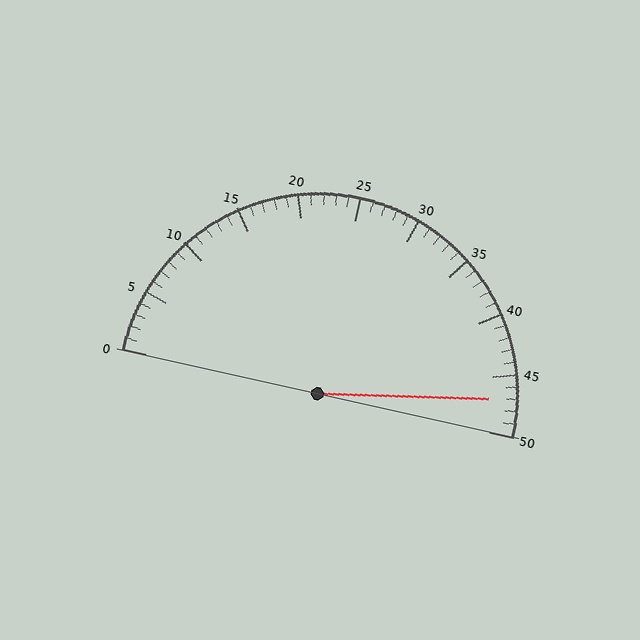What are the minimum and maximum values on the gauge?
The gauge ranges from 0 to 50.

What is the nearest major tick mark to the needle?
The nearest major tick mark is 45.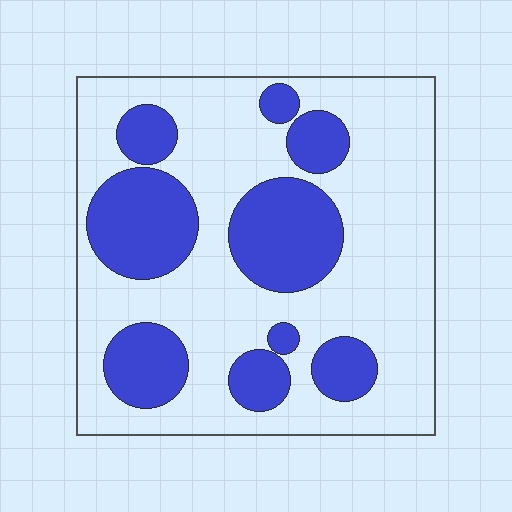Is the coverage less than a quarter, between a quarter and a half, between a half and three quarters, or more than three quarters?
Between a quarter and a half.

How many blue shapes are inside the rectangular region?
9.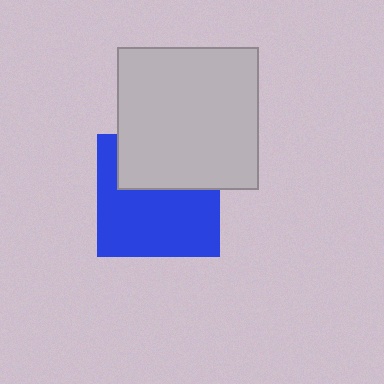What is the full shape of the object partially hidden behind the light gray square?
The partially hidden object is a blue square.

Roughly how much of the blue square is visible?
About half of it is visible (roughly 62%).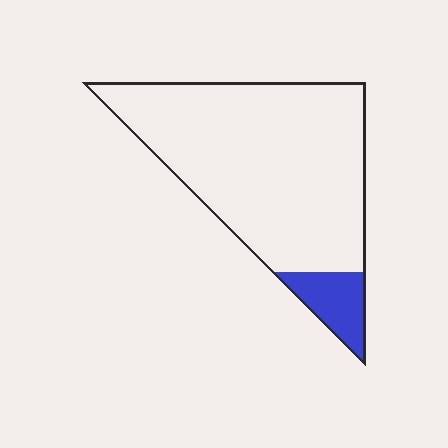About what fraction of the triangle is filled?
About one tenth (1/10).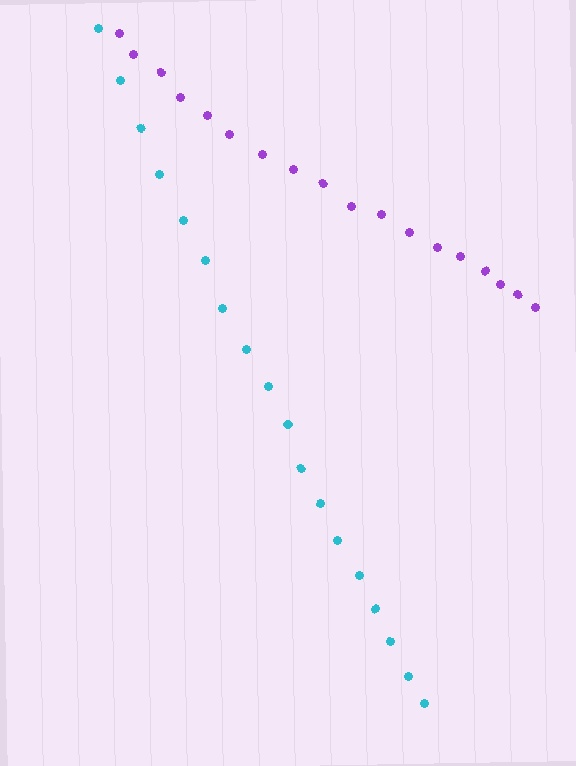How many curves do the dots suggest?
There are 2 distinct paths.